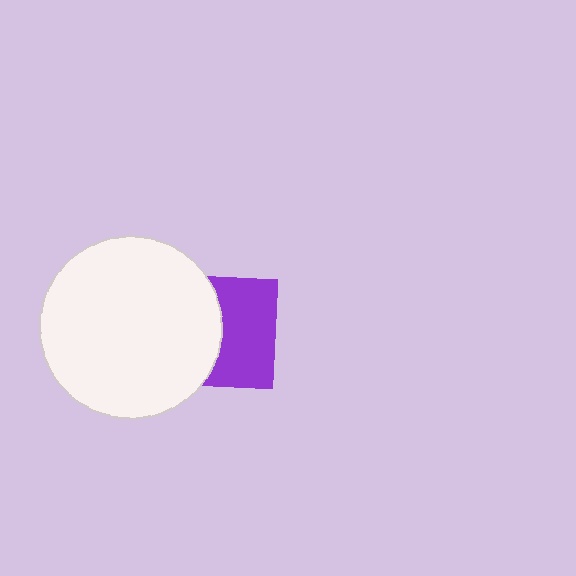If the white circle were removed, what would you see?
You would see the complete purple square.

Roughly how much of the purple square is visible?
About half of it is visible (roughly 54%).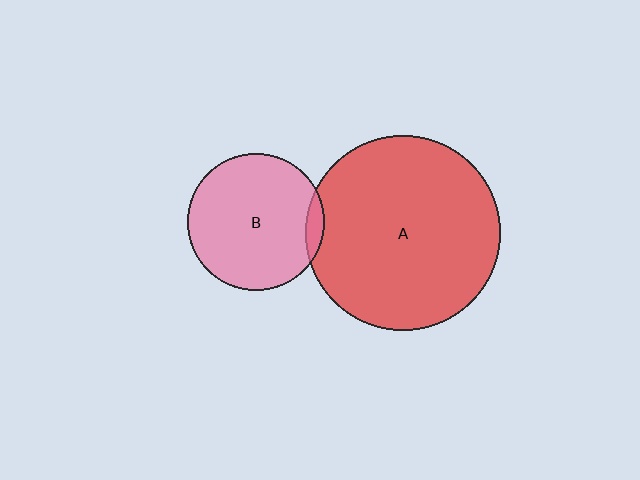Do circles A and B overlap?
Yes.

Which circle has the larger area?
Circle A (red).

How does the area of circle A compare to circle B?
Approximately 2.0 times.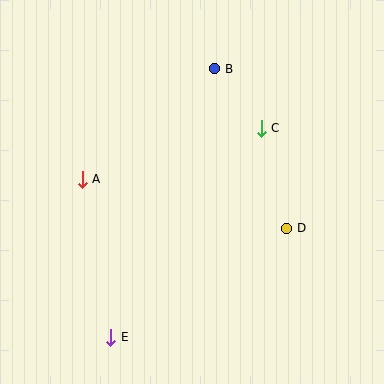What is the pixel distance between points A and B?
The distance between A and B is 173 pixels.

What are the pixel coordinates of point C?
Point C is at (261, 128).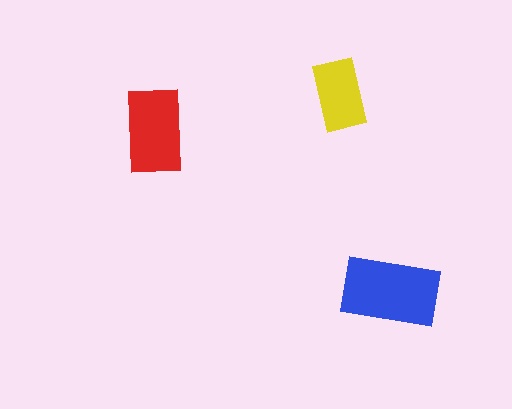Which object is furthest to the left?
The red rectangle is leftmost.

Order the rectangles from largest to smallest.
the blue one, the red one, the yellow one.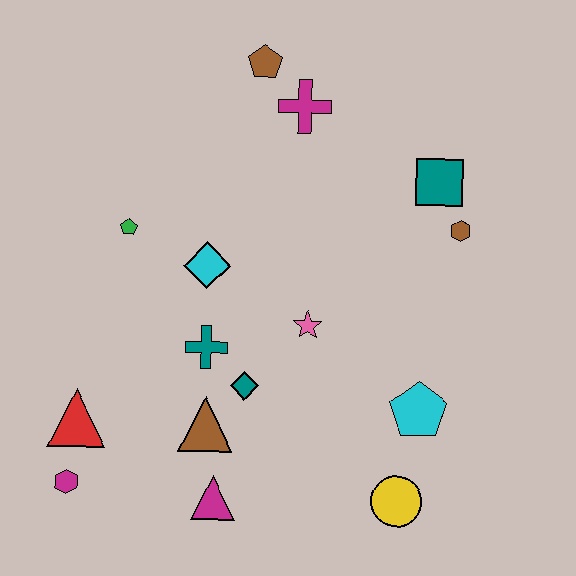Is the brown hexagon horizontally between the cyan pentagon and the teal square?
No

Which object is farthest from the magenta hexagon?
The teal square is farthest from the magenta hexagon.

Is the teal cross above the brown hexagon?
No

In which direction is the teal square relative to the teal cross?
The teal square is to the right of the teal cross.